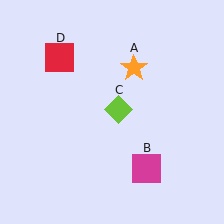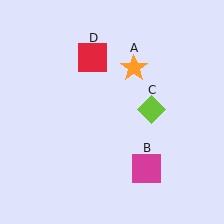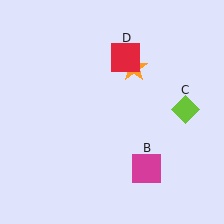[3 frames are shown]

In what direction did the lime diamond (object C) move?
The lime diamond (object C) moved right.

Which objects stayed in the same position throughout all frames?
Orange star (object A) and magenta square (object B) remained stationary.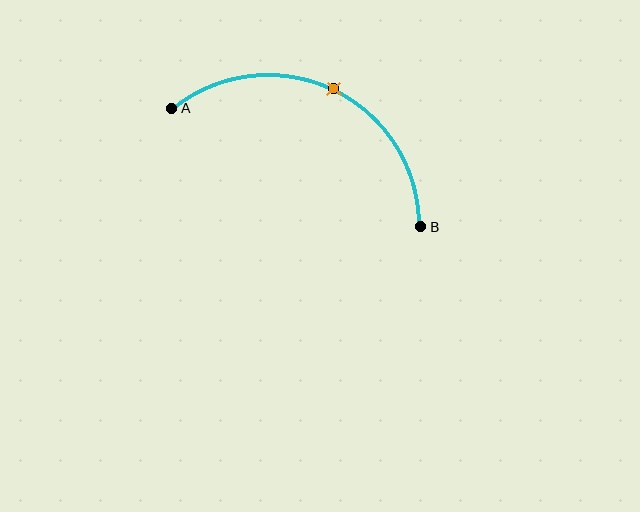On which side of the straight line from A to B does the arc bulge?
The arc bulges above the straight line connecting A and B.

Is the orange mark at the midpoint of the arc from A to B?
Yes. The orange mark lies on the arc at equal arc-length from both A and B — it is the arc midpoint.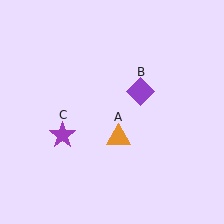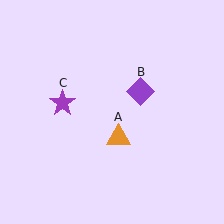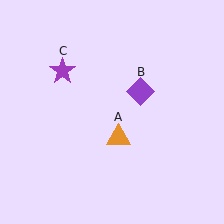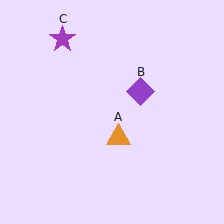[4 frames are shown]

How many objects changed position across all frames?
1 object changed position: purple star (object C).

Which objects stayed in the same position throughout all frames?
Orange triangle (object A) and purple diamond (object B) remained stationary.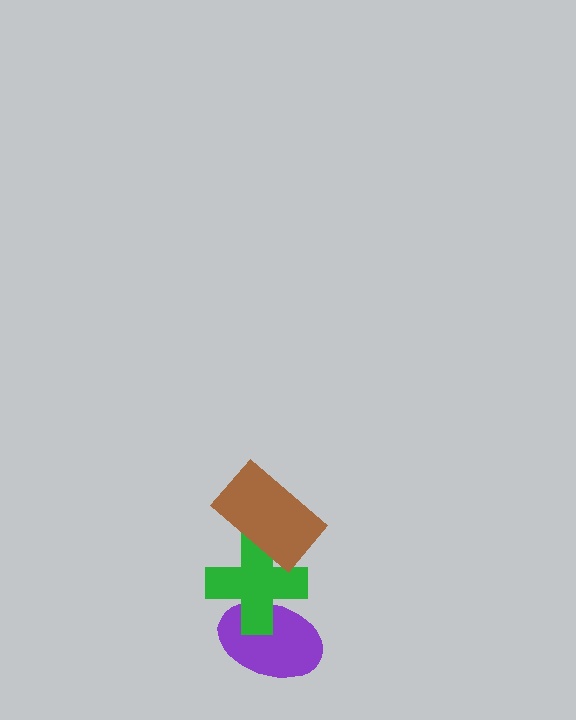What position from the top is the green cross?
The green cross is 2nd from the top.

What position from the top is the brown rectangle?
The brown rectangle is 1st from the top.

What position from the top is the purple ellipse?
The purple ellipse is 3rd from the top.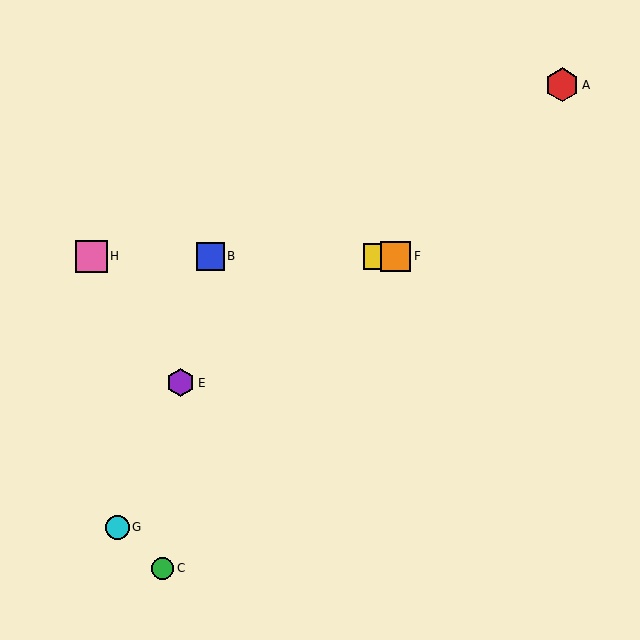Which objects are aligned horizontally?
Objects B, D, F, H are aligned horizontally.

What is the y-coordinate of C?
Object C is at y≈568.